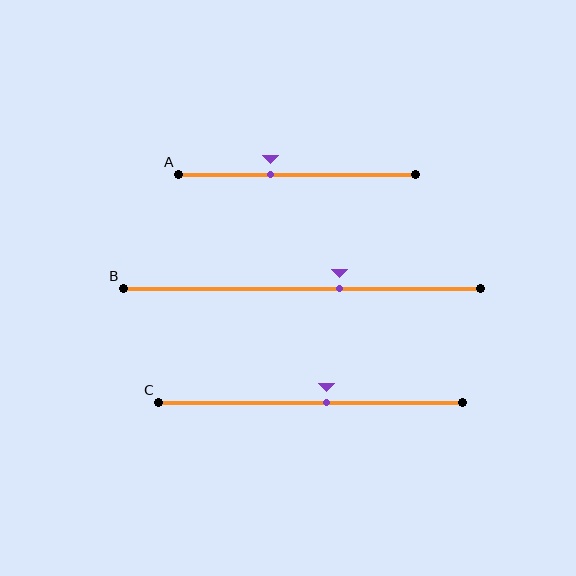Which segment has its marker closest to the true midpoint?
Segment C has its marker closest to the true midpoint.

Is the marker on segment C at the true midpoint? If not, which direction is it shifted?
No, the marker on segment C is shifted to the right by about 5% of the segment length.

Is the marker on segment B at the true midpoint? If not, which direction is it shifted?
No, the marker on segment B is shifted to the right by about 10% of the segment length.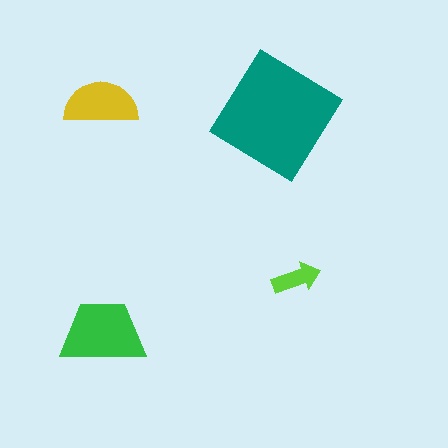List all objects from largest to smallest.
The teal diamond, the green trapezoid, the yellow semicircle, the lime arrow.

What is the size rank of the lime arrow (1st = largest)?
4th.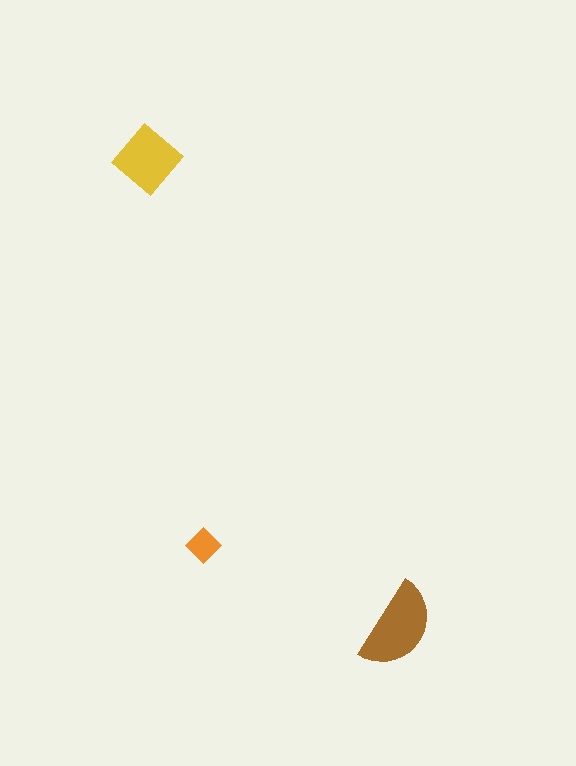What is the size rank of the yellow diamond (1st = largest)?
2nd.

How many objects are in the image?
There are 3 objects in the image.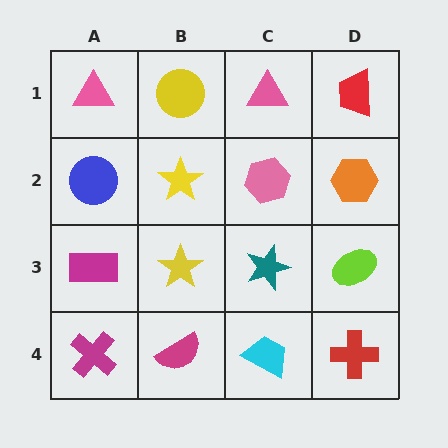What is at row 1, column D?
A red trapezoid.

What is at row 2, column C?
A pink hexagon.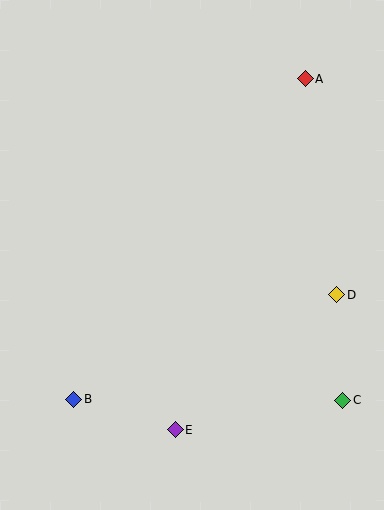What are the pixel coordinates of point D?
Point D is at (337, 295).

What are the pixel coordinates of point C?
Point C is at (343, 401).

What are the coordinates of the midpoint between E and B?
The midpoint between E and B is at (125, 414).